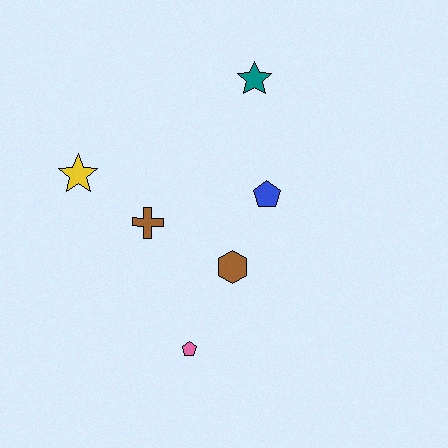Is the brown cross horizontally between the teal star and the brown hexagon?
No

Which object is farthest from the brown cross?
The teal star is farthest from the brown cross.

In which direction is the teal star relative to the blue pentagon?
The teal star is above the blue pentagon.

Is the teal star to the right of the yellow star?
Yes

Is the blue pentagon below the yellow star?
Yes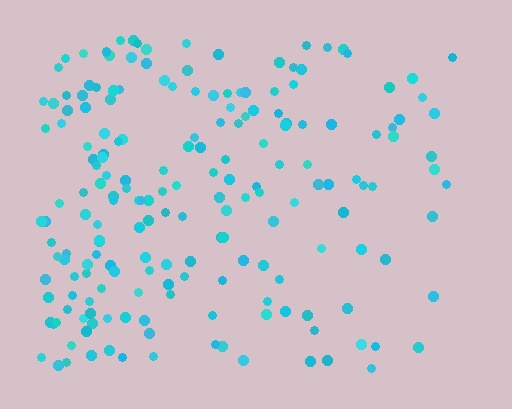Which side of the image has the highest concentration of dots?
The left.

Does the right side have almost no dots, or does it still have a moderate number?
Still a moderate number, just noticeably fewer than the left.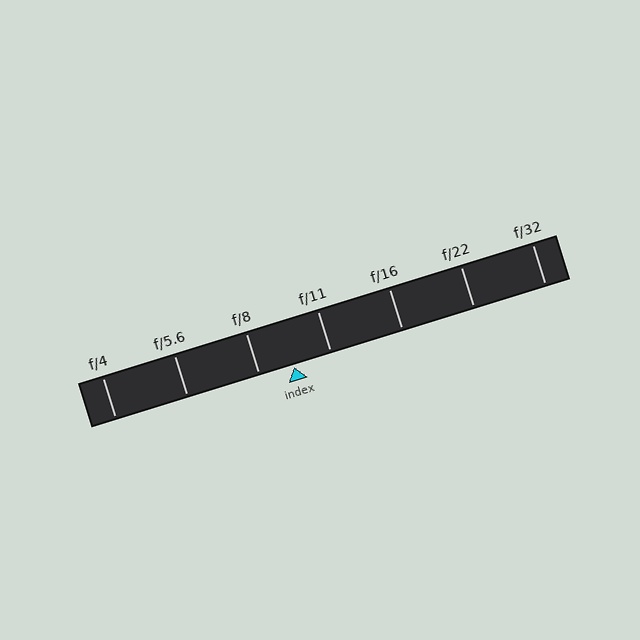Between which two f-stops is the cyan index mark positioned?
The index mark is between f/8 and f/11.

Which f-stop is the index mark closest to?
The index mark is closest to f/8.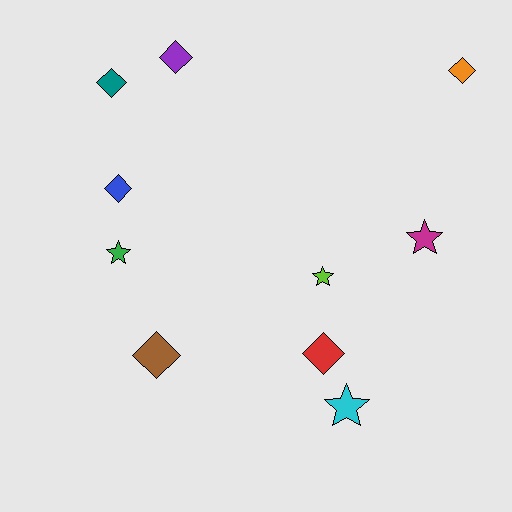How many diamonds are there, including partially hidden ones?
There are 6 diamonds.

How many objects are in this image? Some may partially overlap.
There are 10 objects.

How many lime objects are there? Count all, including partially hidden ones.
There is 1 lime object.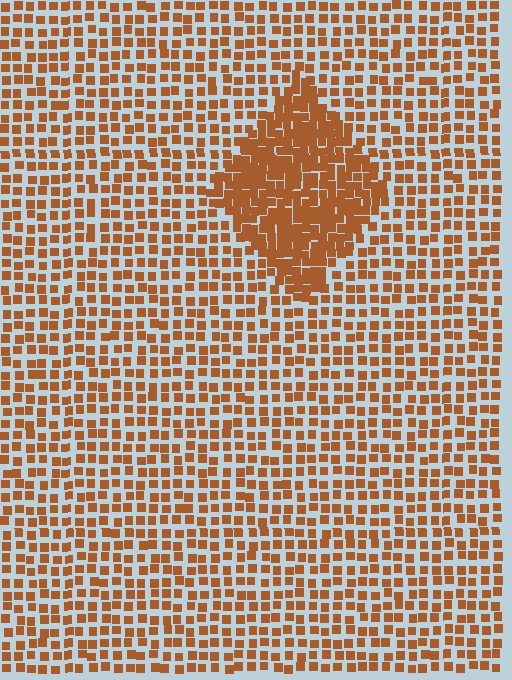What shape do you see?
I see a diamond.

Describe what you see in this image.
The image contains small brown elements arranged at two different densities. A diamond-shaped region is visible where the elements are more densely packed than the surrounding area.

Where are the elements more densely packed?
The elements are more densely packed inside the diamond boundary.